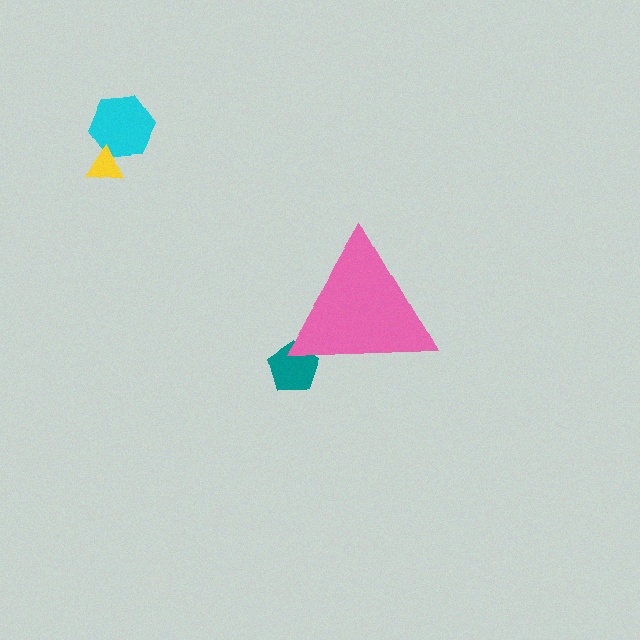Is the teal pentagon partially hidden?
Yes, the teal pentagon is partially hidden behind the pink triangle.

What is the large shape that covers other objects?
A pink triangle.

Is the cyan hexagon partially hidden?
No, the cyan hexagon is fully visible.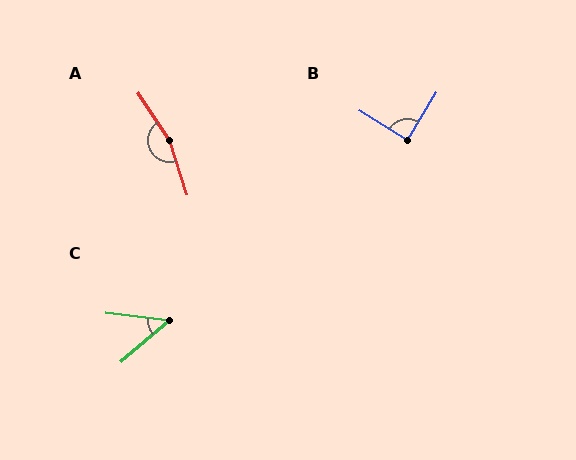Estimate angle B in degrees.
Approximately 89 degrees.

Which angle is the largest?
A, at approximately 164 degrees.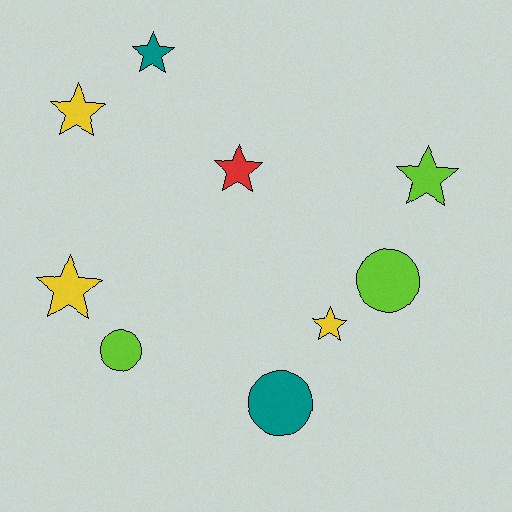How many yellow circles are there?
There are no yellow circles.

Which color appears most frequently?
Yellow, with 3 objects.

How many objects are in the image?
There are 9 objects.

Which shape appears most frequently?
Star, with 6 objects.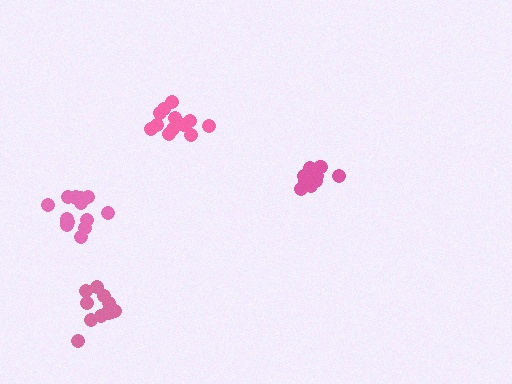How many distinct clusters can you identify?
There are 4 distinct clusters.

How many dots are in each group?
Group 1: 12 dots, Group 2: 14 dots, Group 3: 12 dots, Group 4: 12 dots (50 total).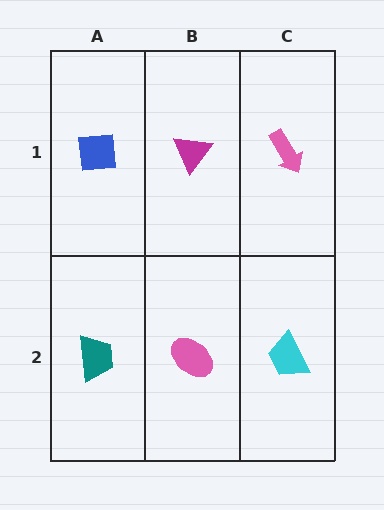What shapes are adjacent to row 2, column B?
A magenta triangle (row 1, column B), a teal trapezoid (row 2, column A), a cyan trapezoid (row 2, column C).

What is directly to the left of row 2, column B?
A teal trapezoid.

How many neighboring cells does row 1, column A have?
2.